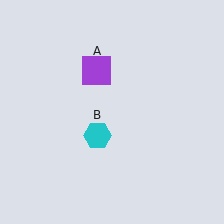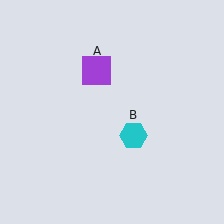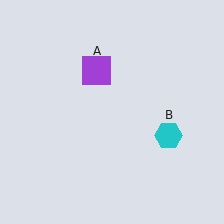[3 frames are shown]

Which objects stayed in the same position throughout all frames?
Purple square (object A) remained stationary.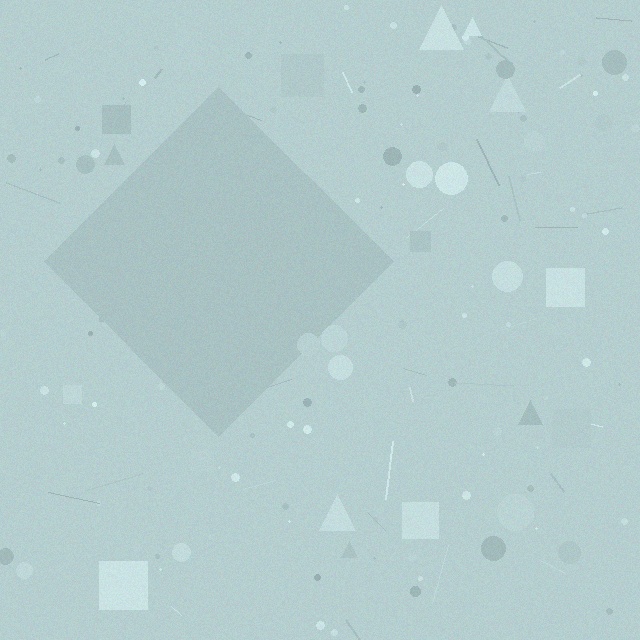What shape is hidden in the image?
A diamond is hidden in the image.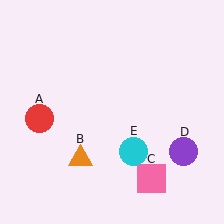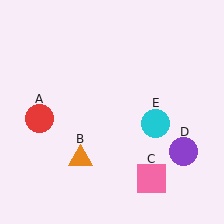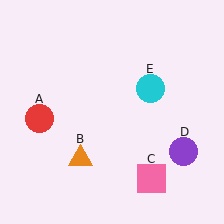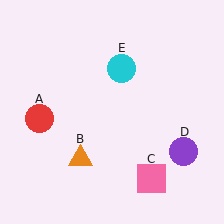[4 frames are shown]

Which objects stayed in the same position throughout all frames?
Red circle (object A) and orange triangle (object B) and pink square (object C) and purple circle (object D) remained stationary.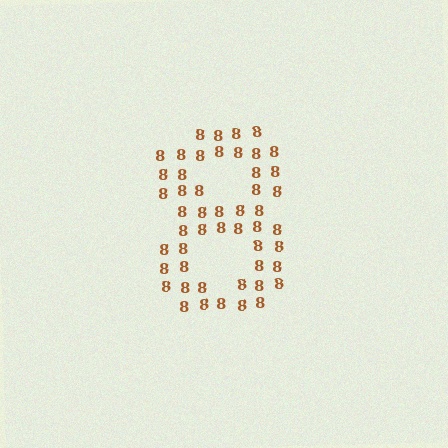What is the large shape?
The large shape is the digit 8.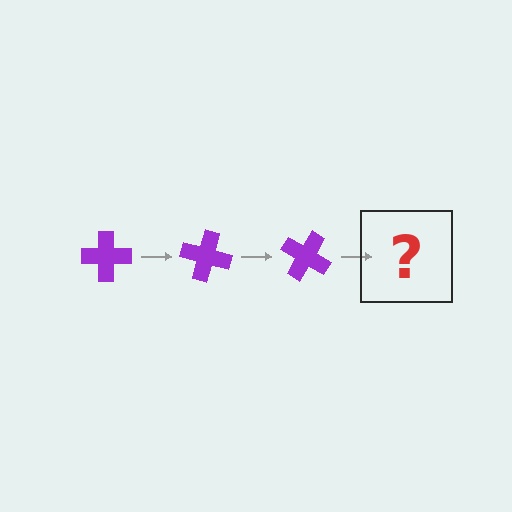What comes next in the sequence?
The next element should be a purple cross rotated 45 degrees.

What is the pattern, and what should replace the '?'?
The pattern is that the cross rotates 15 degrees each step. The '?' should be a purple cross rotated 45 degrees.